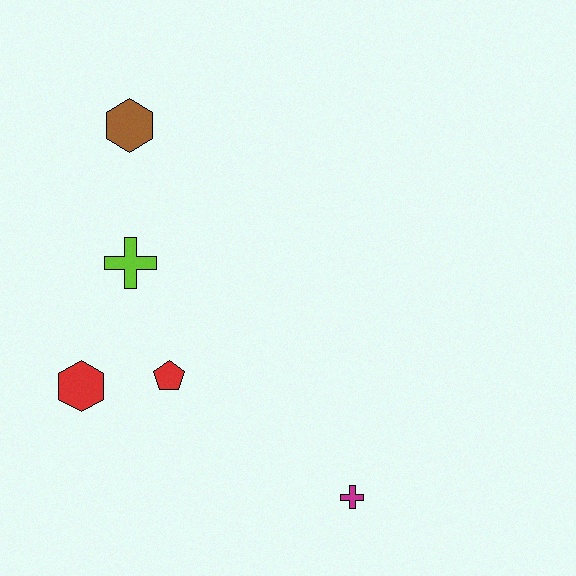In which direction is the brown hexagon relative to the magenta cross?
The brown hexagon is above the magenta cross.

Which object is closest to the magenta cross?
The red pentagon is closest to the magenta cross.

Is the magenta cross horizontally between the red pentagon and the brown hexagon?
No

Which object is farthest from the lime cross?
The magenta cross is farthest from the lime cross.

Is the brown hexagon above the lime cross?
Yes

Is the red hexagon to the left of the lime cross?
Yes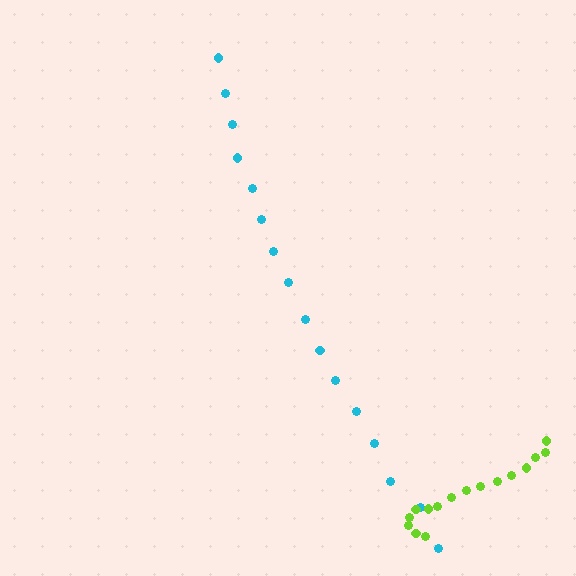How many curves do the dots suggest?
There are 2 distinct paths.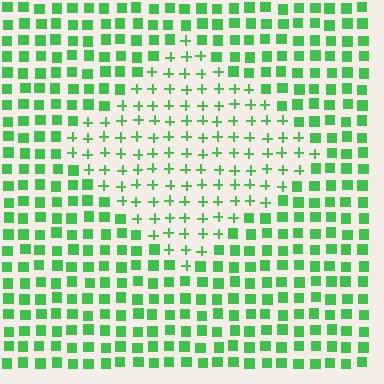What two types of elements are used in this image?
The image uses plus signs inside the diamond region and squares outside it.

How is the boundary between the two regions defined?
The boundary is defined by a change in element shape: plus signs inside vs. squares outside. All elements share the same color and spacing.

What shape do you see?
I see a diamond.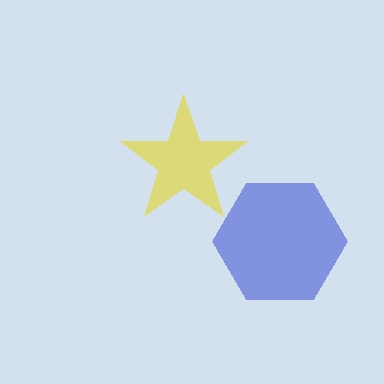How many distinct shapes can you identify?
There are 2 distinct shapes: a blue hexagon, a yellow star.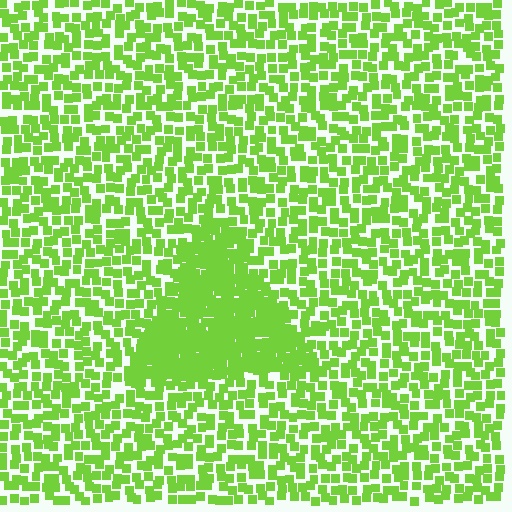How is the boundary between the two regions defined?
The boundary is defined by a change in element density (approximately 2.2x ratio). All elements are the same color, size, and shape.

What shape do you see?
I see a triangle.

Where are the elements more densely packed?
The elements are more densely packed inside the triangle boundary.